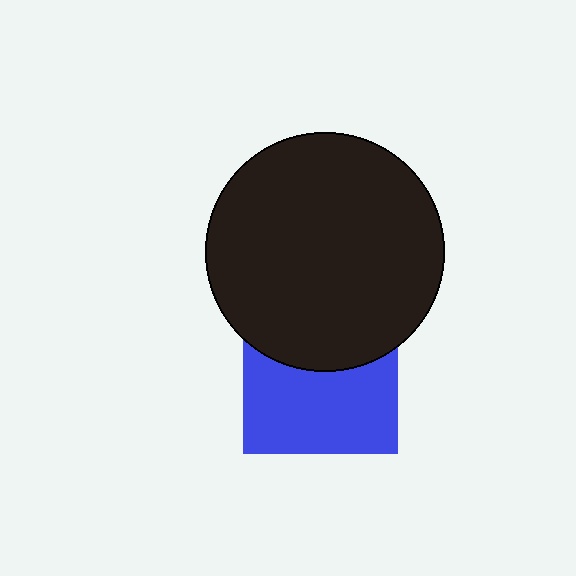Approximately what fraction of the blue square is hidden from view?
Roughly 42% of the blue square is hidden behind the black circle.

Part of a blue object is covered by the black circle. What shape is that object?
It is a square.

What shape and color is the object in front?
The object in front is a black circle.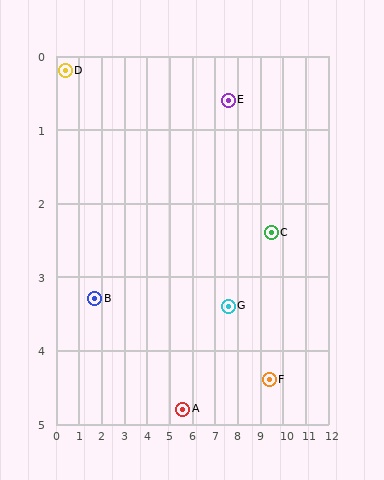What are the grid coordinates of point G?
Point G is at approximately (7.6, 3.4).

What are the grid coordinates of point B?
Point B is at approximately (1.7, 3.3).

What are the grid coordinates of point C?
Point C is at approximately (9.5, 2.4).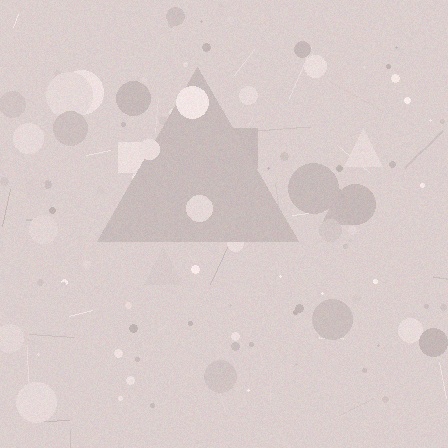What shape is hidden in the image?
A triangle is hidden in the image.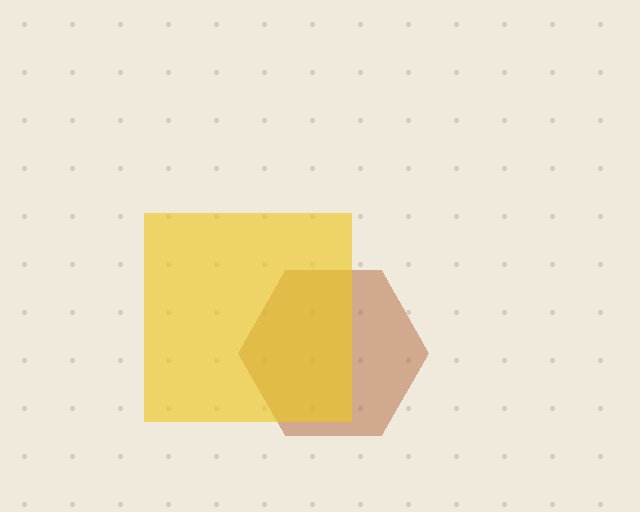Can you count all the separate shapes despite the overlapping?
Yes, there are 2 separate shapes.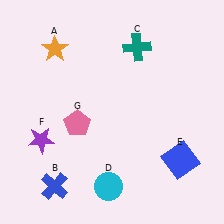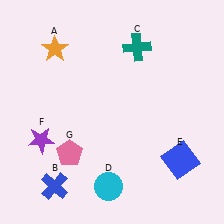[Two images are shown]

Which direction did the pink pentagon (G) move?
The pink pentagon (G) moved down.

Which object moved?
The pink pentagon (G) moved down.